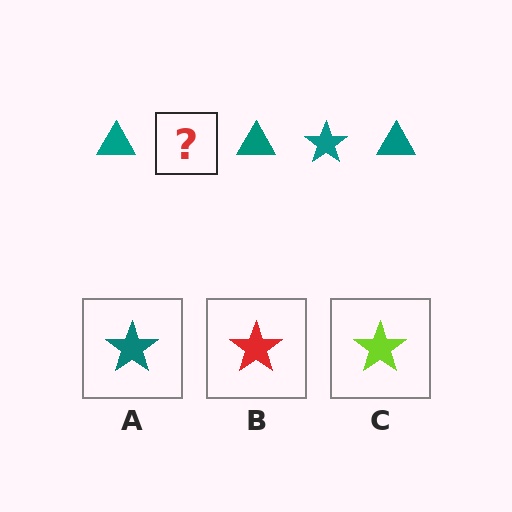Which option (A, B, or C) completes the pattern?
A.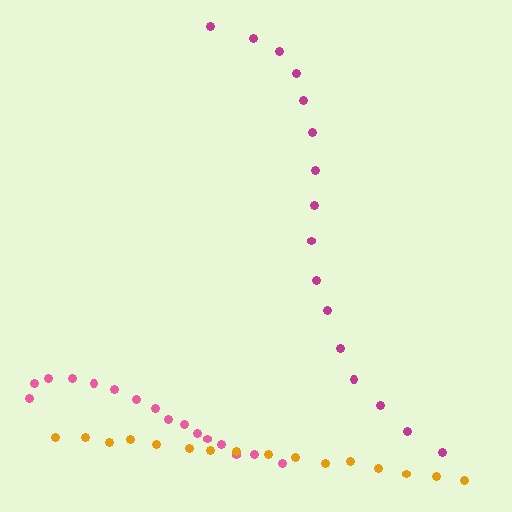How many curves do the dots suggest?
There are 3 distinct paths.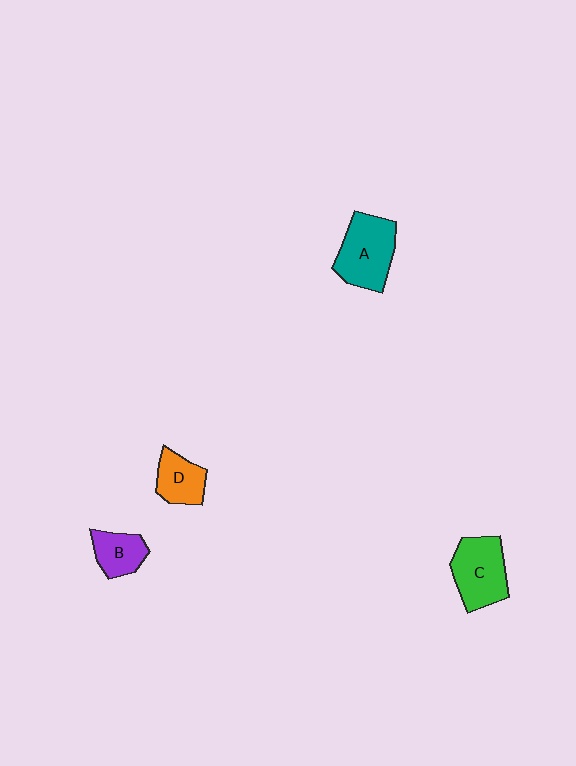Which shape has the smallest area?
Shape B (purple).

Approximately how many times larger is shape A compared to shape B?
Approximately 1.8 times.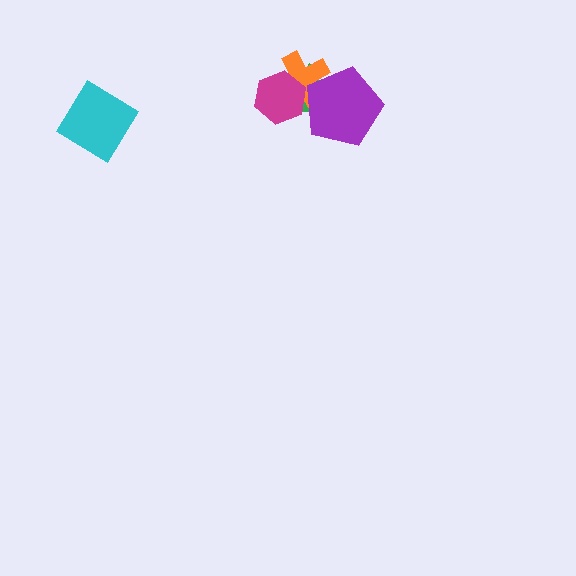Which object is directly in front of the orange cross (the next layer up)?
The purple pentagon is directly in front of the orange cross.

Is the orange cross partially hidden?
Yes, it is partially covered by another shape.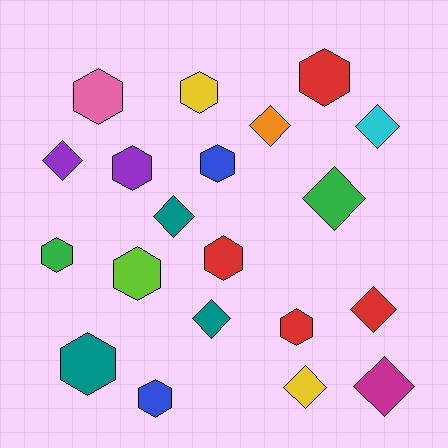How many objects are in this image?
There are 20 objects.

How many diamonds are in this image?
There are 9 diamonds.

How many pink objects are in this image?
There is 1 pink object.